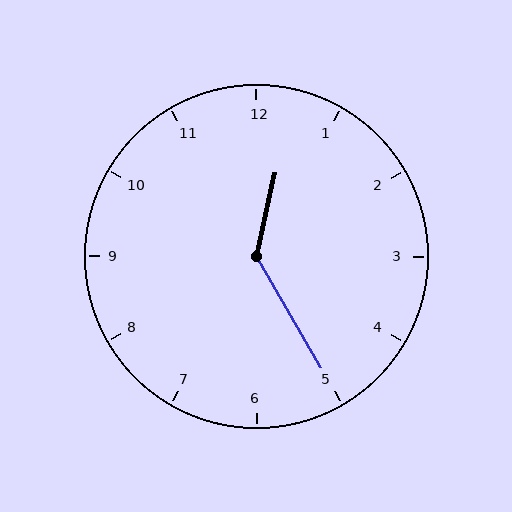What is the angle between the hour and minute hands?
Approximately 138 degrees.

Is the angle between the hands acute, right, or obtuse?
It is obtuse.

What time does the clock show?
12:25.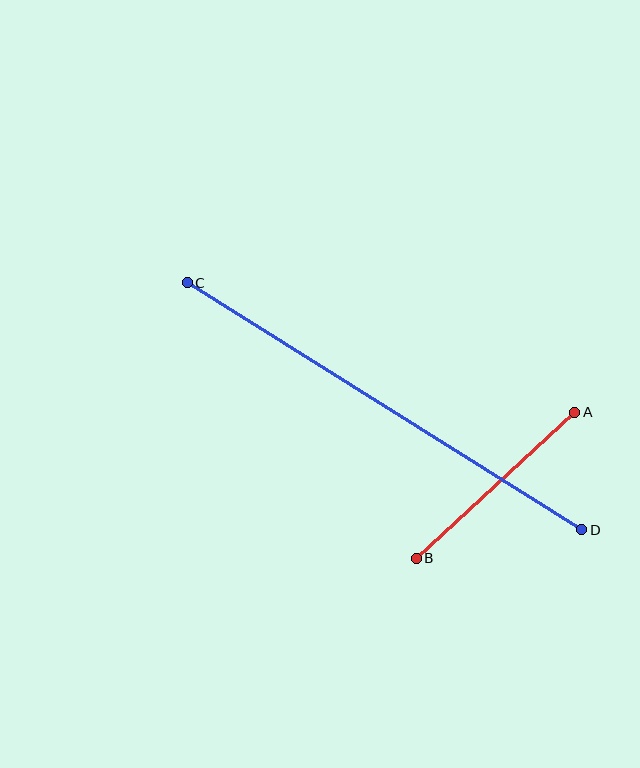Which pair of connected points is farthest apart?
Points C and D are farthest apart.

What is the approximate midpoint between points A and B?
The midpoint is at approximately (495, 485) pixels.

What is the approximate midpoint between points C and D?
The midpoint is at approximately (385, 406) pixels.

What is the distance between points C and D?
The distance is approximately 465 pixels.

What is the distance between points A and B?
The distance is approximately 216 pixels.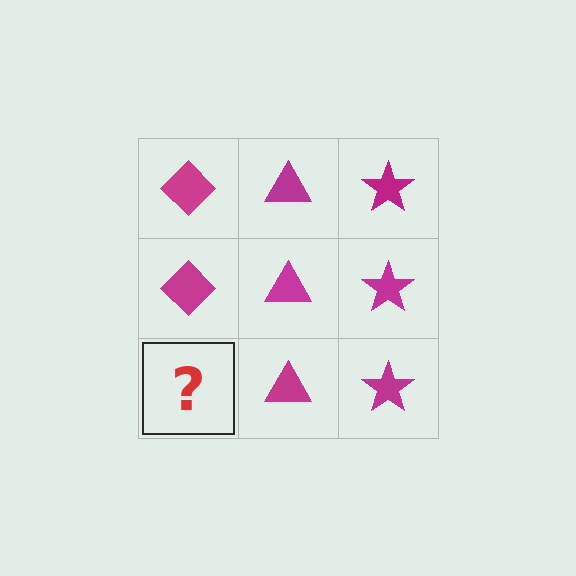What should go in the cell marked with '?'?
The missing cell should contain a magenta diamond.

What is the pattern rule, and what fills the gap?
The rule is that each column has a consistent shape. The gap should be filled with a magenta diamond.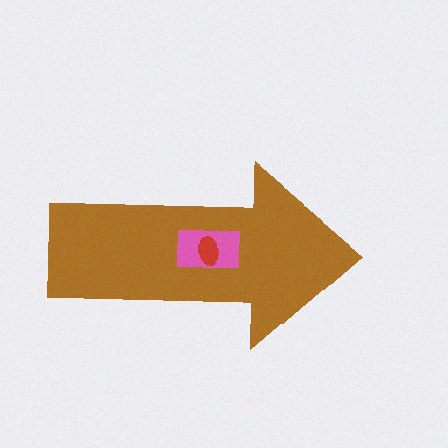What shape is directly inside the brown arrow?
The pink rectangle.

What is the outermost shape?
The brown arrow.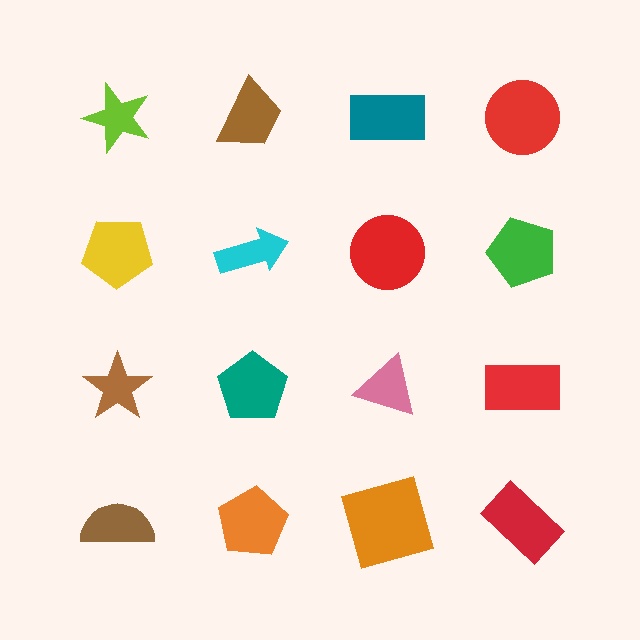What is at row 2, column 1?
A yellow pentagon.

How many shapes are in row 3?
4 shapes.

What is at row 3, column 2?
A teal pentagon.